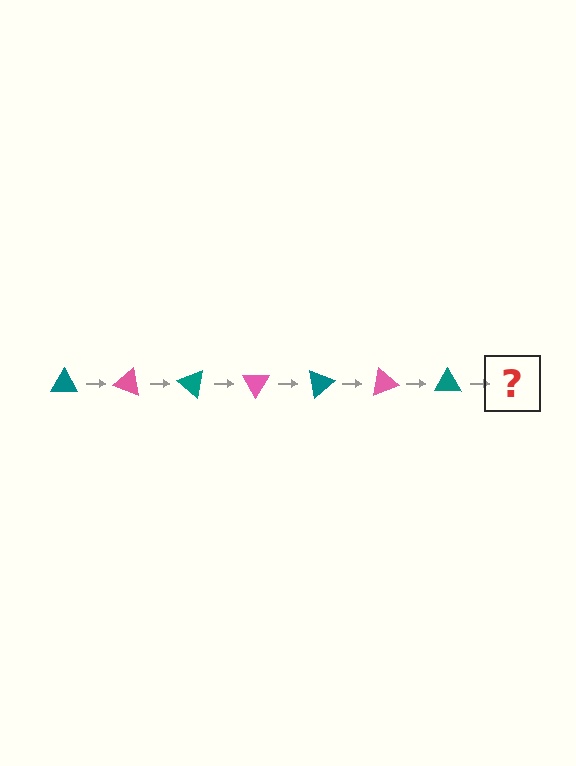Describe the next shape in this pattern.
It should be a pink triangle, rotated 140 degrees from the start.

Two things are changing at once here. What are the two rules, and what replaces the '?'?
The two rules are that it rotates 20 degrees each step and the color cycles through teal and pink. The '?' should be a pink triangle, rotated 140 degrees from the start.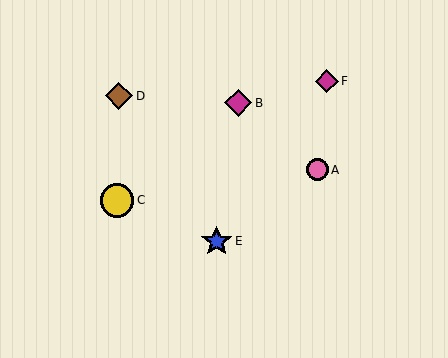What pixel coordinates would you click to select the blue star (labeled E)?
Click at (217, 241) to select the blue star E.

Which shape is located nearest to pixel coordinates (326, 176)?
The pink circle (labeled A) at (317, 170) is nearest to that location.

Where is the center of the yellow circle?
The center of the yellow circle is at (117, 200).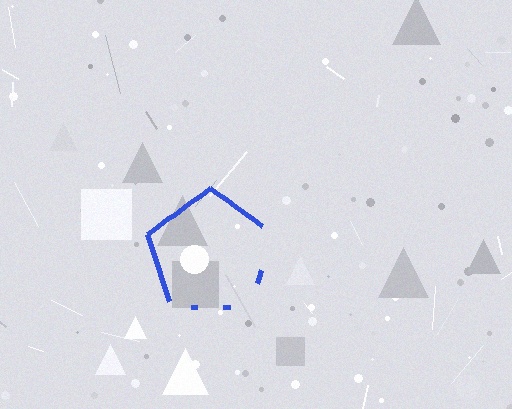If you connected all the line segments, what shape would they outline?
They would outline a pentagon.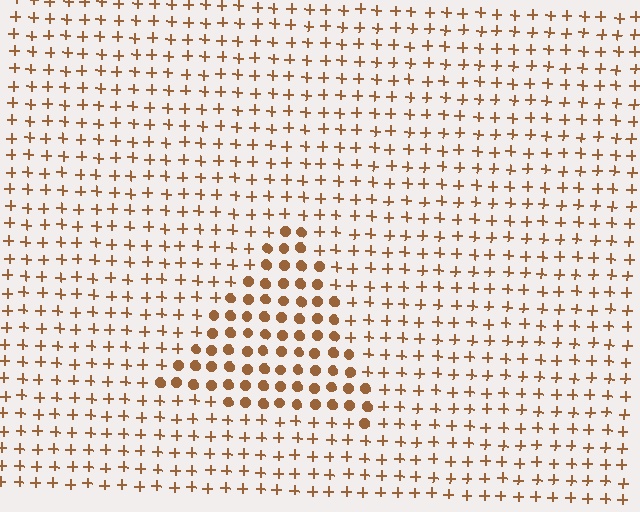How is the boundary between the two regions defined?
The boundary is defined by a change in element shape: circles inside vs. plus signs outside. All elements share the same color and spacing.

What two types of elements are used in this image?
The image uses circles inside the triangle region and plus signs outside it.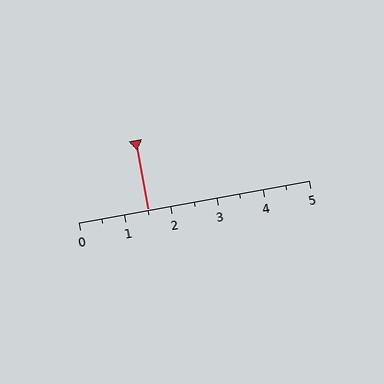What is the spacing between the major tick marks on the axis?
The major ticks are spaced 1 apart.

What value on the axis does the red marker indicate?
The marker indicates approximately 1.5.